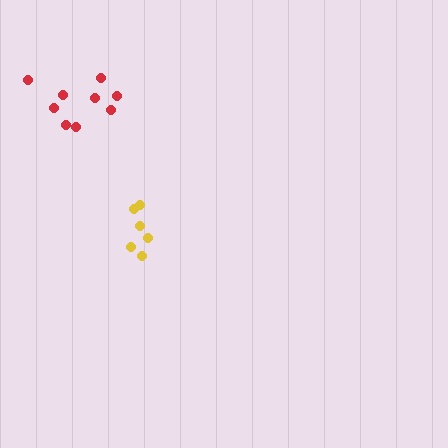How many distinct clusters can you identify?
There are 2 distinct clusters.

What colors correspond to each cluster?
The clusters are colored: red, yellow.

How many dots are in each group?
Group 1: 9 dots, Group 2: 6 dots (15 total).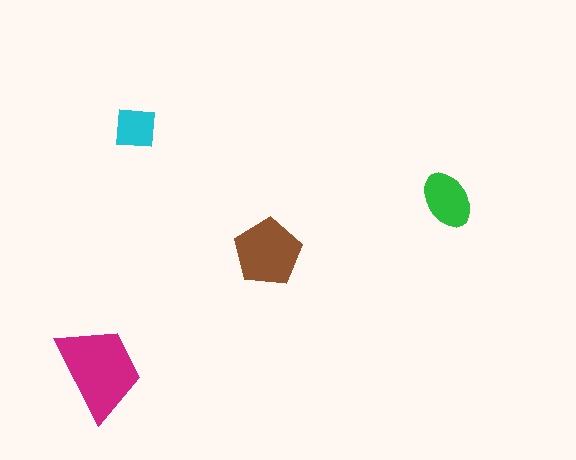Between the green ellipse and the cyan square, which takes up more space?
The green ellipse.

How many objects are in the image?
There are 4 objects in the image.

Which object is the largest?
The magenta trapezoid.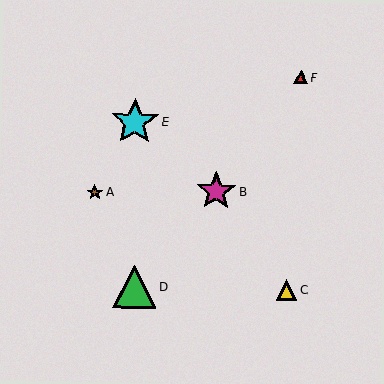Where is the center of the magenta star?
The center of the magenta star is at (216, 191).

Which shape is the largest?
The cyan star (labeled E) is the largest.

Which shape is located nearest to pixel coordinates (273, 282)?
The yellow triangle (labeled C) at (287, 290) is nearest to that location.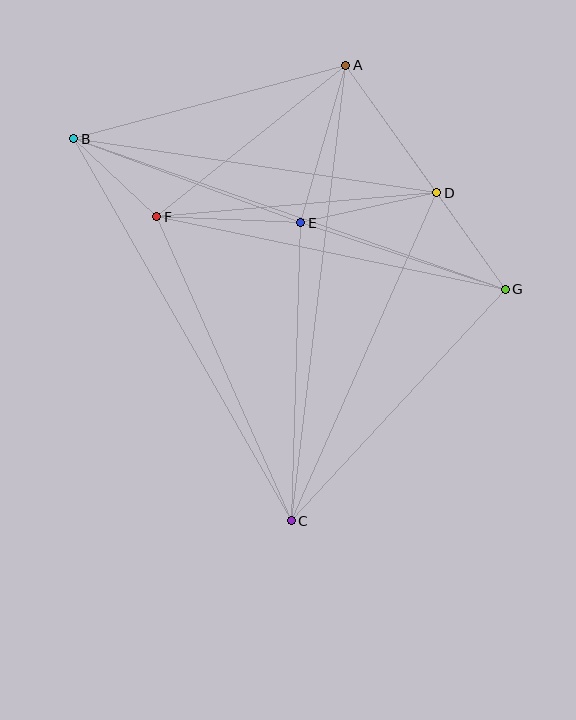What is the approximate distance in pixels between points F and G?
The distance between F and G is approximately 356 pixels.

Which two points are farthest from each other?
Points A and C are farthest from each other.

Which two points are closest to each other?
Points B and F are closest to each other.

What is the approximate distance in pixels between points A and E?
The distance between A and E is approximately 164 pixels.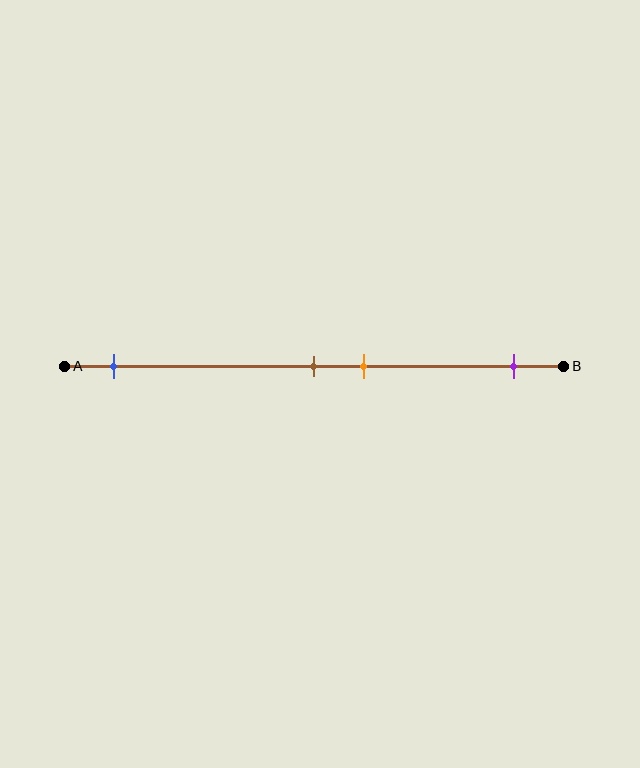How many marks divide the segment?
There are 4 marks dividing the segment.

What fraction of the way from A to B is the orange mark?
The orange mark is approximately 60% (0.6) of the way from A to B.